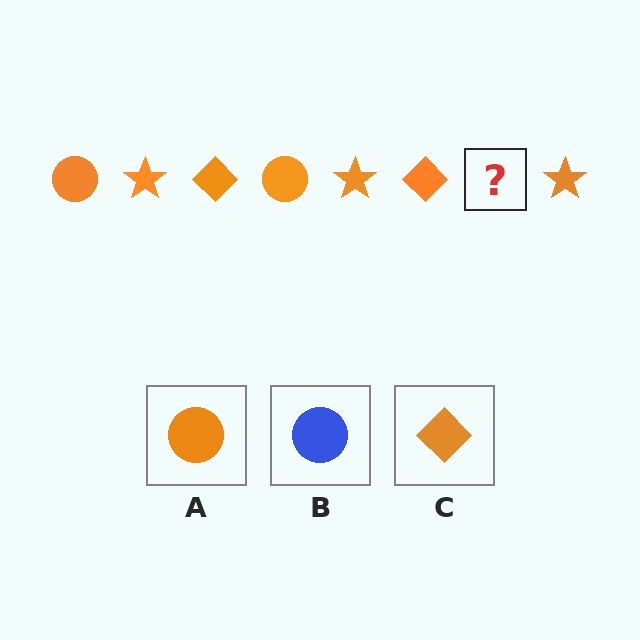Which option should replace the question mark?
Option A.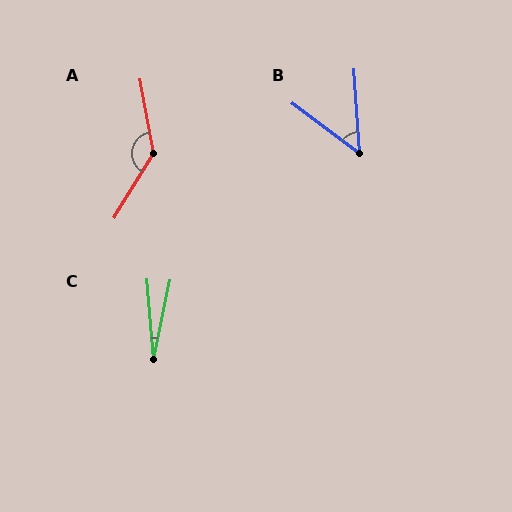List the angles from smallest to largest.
C (16°), B (49°), A (138°).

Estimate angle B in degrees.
Approximately 49 degrees.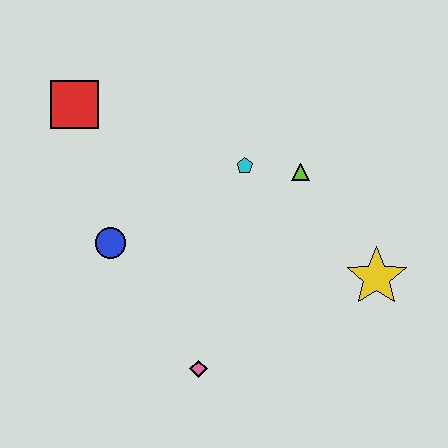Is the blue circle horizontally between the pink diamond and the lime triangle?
No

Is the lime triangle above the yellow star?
Yes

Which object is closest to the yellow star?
The lime triangle is closest to the yellow star.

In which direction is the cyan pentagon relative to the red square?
The cyan pentagon is to the right of the red square.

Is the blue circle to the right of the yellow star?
No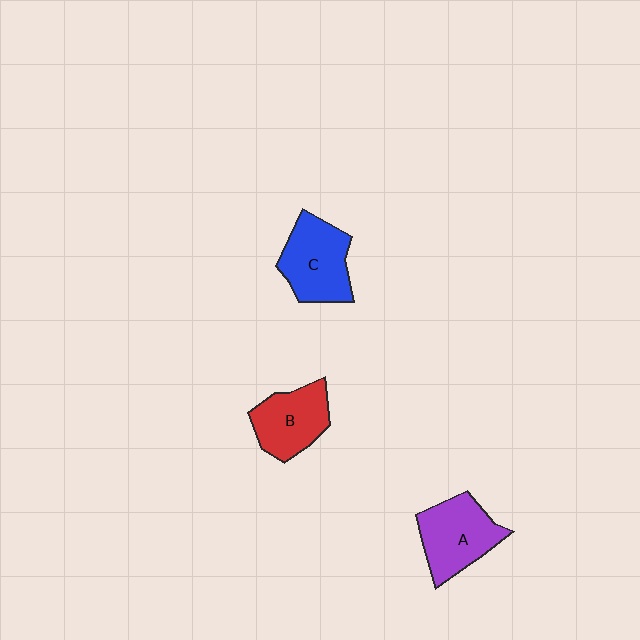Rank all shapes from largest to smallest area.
From largest to smallest: A (purple), C (blue), B (red).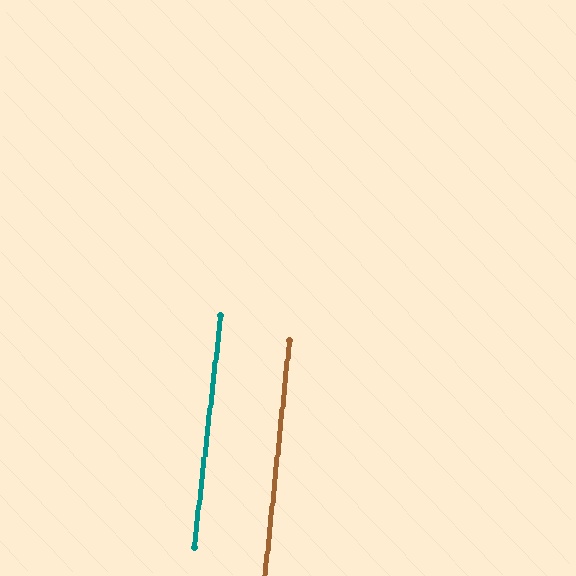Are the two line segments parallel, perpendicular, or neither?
Parallel — their directions differ by only 0.5°.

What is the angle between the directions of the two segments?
Approximately 1 degree.